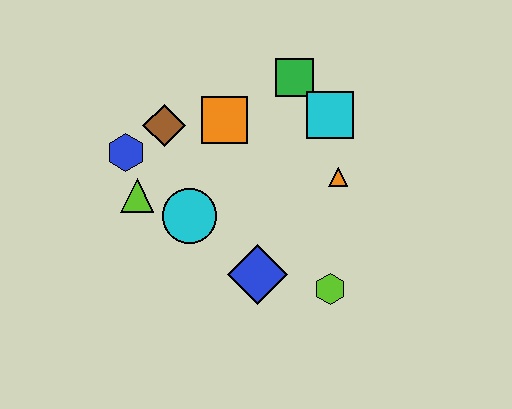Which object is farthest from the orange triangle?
The blue hexagon is farthest from the orange triangle.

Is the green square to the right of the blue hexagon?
Yes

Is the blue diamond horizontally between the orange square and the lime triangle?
No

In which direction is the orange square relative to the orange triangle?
The orange square is to the left of the orange triangle.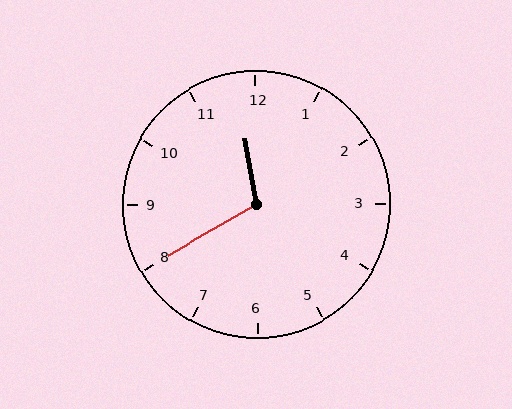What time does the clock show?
11:40.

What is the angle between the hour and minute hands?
Approximately 110 degrees.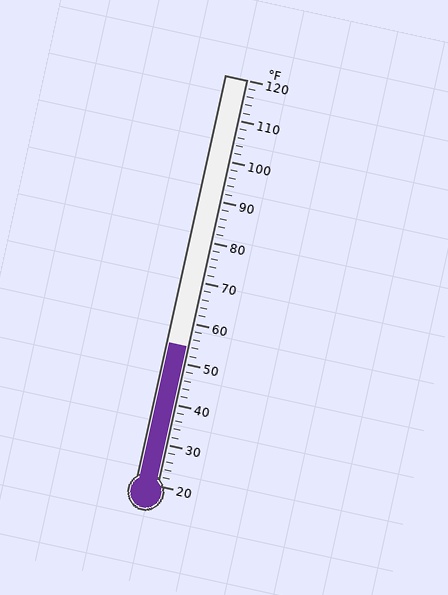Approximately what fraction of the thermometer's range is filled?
The thermometer is filled to approximately 35% of its range.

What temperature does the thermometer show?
The thermometer shows approximately 54°F.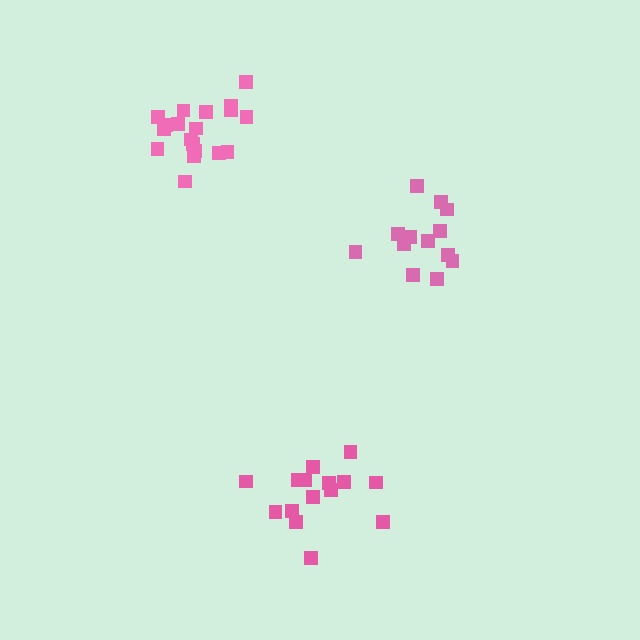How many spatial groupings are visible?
There are 3 spatial groupings.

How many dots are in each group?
Group 1: 15 dots, Group 2: 19 dots, Group 3: 13 dots (47 total).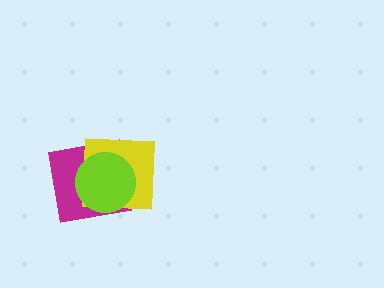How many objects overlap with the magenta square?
2 objects overlap with the magenta square.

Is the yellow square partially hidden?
Yes, it is partially covered by another shape.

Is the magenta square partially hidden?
Yes, it is partially covered by another shape.